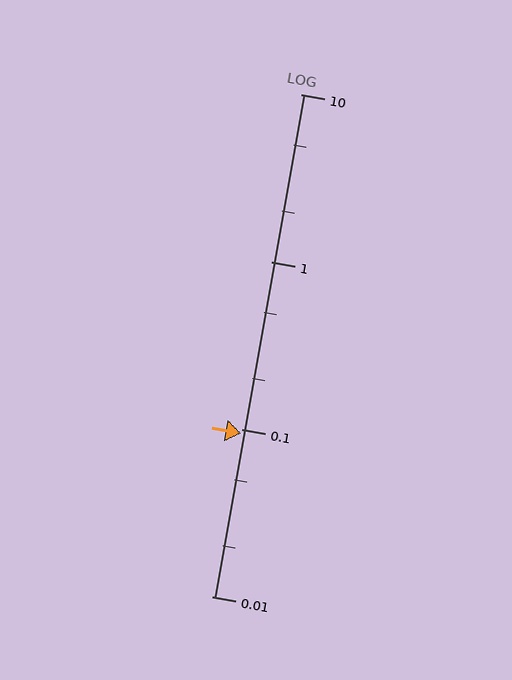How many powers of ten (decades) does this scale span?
The scale spans 3 decades, from 0.01 to 10.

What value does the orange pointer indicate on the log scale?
The pointer indicates approximately 0.094.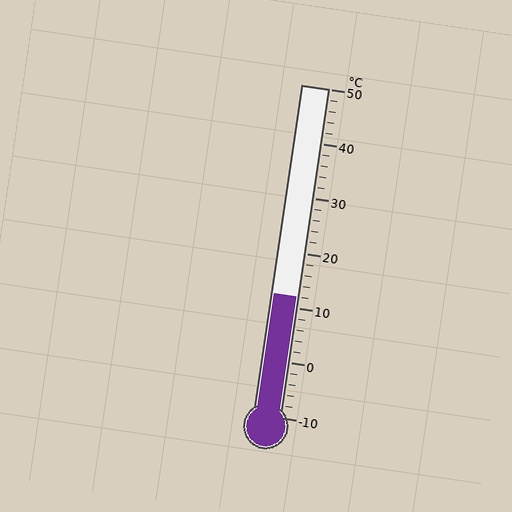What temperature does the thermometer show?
The thermometer shows approximately 12°C.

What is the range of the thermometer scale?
The thermometer scale ranges from -10°C to 50°C.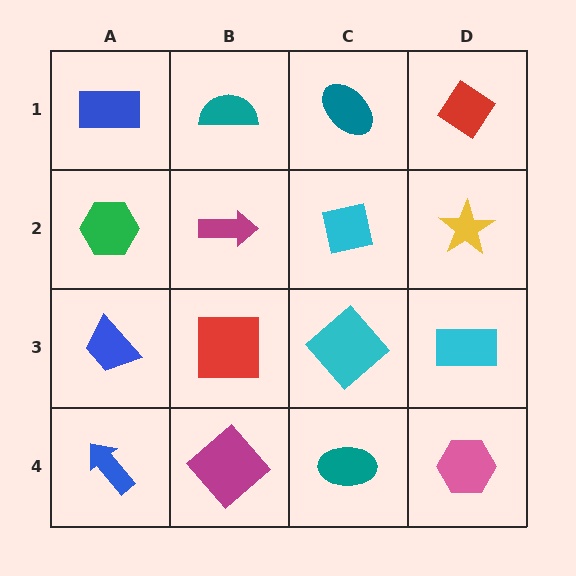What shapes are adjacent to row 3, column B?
A magenta arrow (row 2, column B), a magenta diamond (row 4, column B), a blue trapezoid (row 3, column A), a cyan diamond (row 3, column C).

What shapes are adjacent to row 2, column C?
A teal ellipse (row 1, column C), a cyan diamond (row 3, column C), a magenta arrow (row 2, column B), a yellow star (row 2, column D).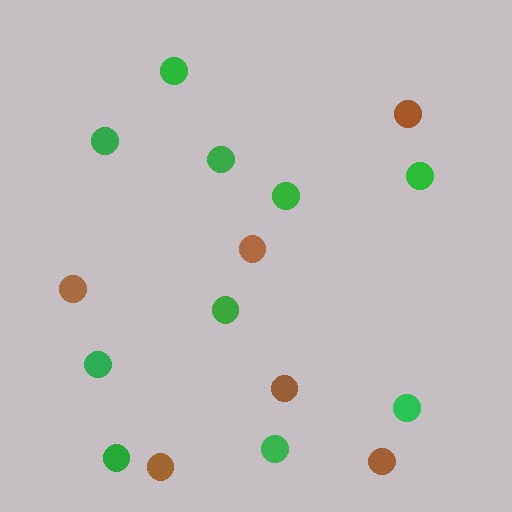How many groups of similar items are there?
There are 2 groups: one group of brown circles (6) and one group of green circles (10).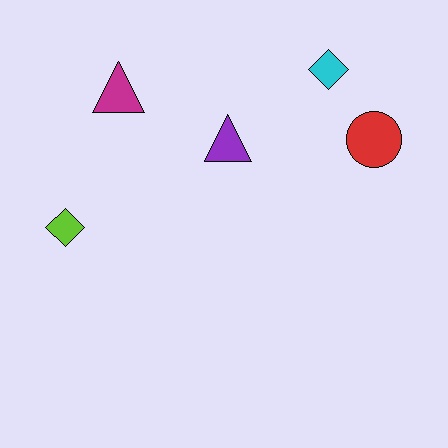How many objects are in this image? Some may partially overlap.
There are 5 objects.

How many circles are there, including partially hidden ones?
There is 1 circle.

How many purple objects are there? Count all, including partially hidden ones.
There is 1 purple object.